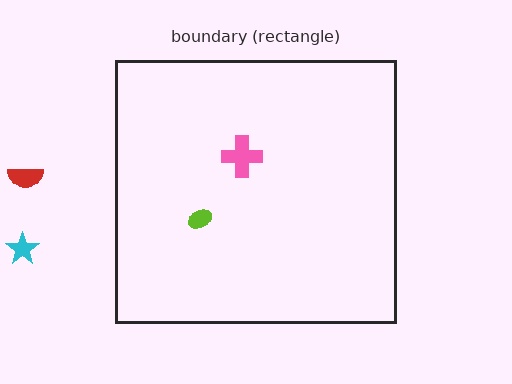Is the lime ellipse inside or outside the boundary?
Inside.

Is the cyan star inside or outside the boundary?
Outside.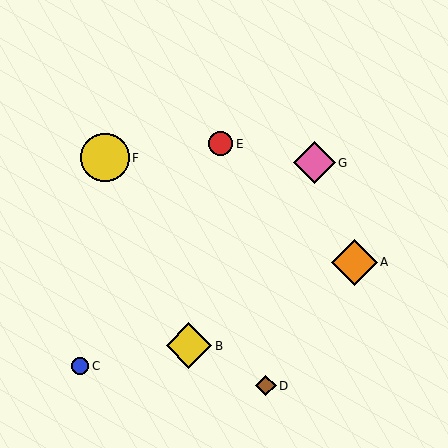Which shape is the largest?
The yellow circle (labeled F) is the largest.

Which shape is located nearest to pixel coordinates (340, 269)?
The orange diamond (labeled A) at (354, 262) is nearest to that location.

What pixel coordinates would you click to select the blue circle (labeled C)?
Click at (80, 366) to select the blue circle C.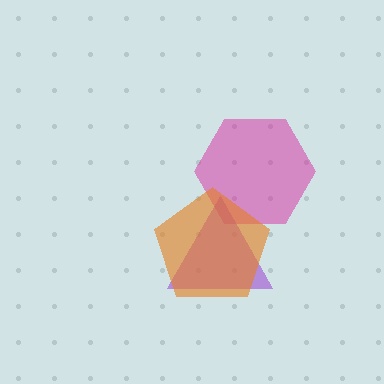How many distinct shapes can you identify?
There are 3 distinct shapes: a magenta hexagon, a purple triangle, an orange pentagon.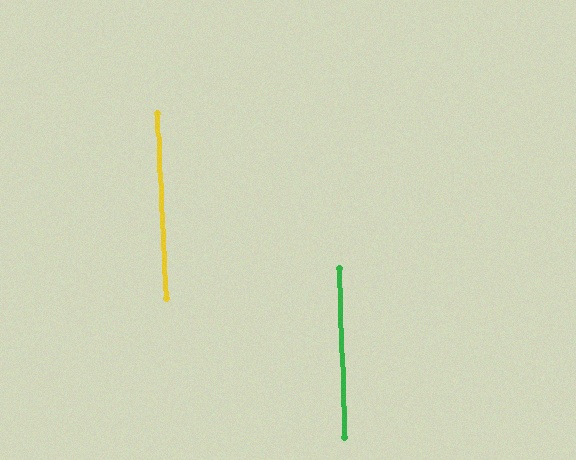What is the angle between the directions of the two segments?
Approximately 1 degree.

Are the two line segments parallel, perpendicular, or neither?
Parallel — their directions differ by only 0.9°.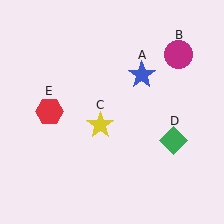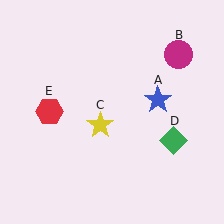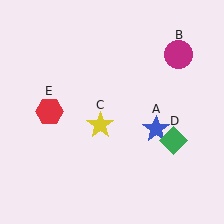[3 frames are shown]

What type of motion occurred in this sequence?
The blue star (object A) rotated clockwise around the center of the scene.